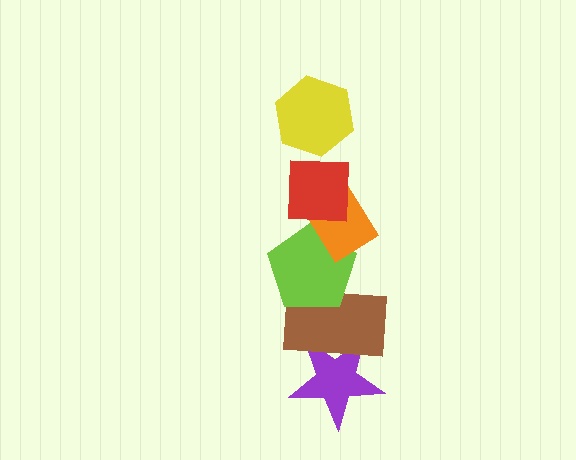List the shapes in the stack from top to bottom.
From top to bottom: the yellow hexagon, the red square, the orange rectangle, the lime pentagon, the brown rectangle, the purple star.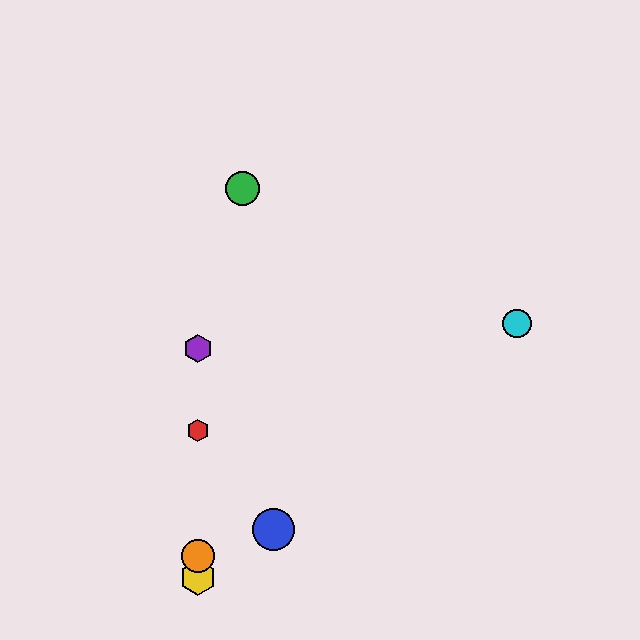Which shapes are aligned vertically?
The red hexagon, the yellow hexagon, the purple hexagon, the orange circle are aligned vertically.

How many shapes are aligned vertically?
4 shapes (the red hexagon, the yellow hexagon, the purple hexagon, the orange circle) are aligned vertically.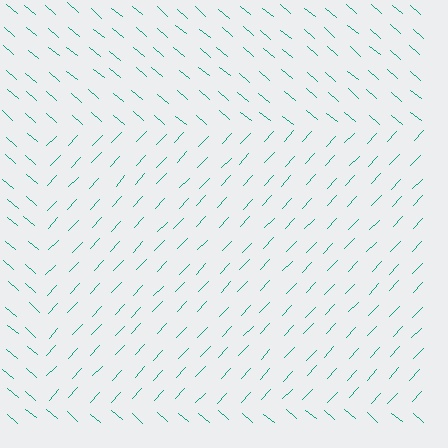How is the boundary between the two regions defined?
The boundary is defined purely by a change in line orientation (approximately 86 degrees difference). All lines are the same color and thickness.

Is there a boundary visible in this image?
Yes, there is a texture boundary formed by a change in line orientation.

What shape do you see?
I see a rectangle.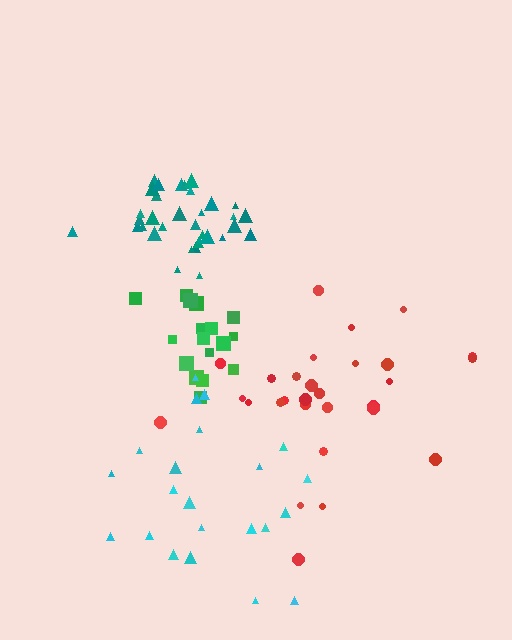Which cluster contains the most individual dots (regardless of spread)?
Teal (35).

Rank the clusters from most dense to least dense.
teal, green, red, cyan.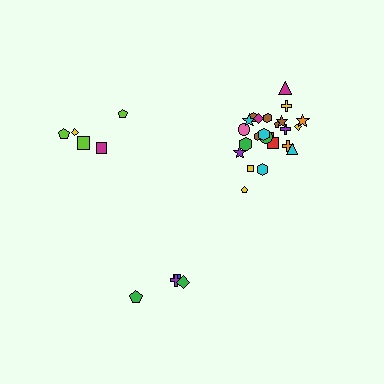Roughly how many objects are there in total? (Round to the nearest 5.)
Roughly 35 objects in total.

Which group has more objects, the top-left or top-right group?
The top-right group.